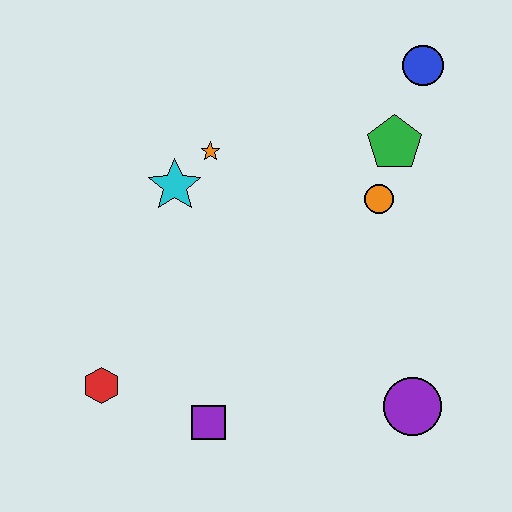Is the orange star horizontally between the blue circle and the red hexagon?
Yes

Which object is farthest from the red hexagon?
The blue circle is farthest from the red hexagon.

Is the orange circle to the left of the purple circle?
Yes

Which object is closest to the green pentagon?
The orange circle is closest to the green pentagon.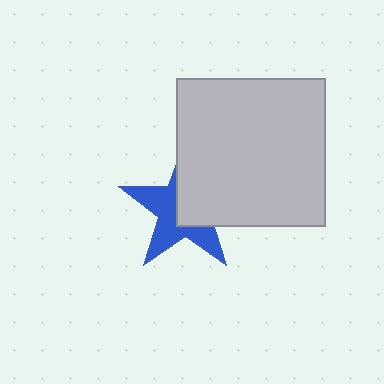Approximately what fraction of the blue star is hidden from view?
Roughly 49% of the blue star is hidden behind the light gray square.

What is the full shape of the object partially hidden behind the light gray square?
The partially hidden object is a blue star.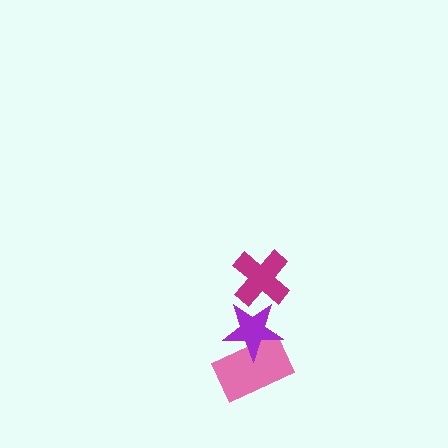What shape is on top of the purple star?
The magenta cross is on top of the purple star.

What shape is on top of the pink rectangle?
The purple star is on top of the pink rectangle.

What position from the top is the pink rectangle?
The pink rectangle is 3rd from the top.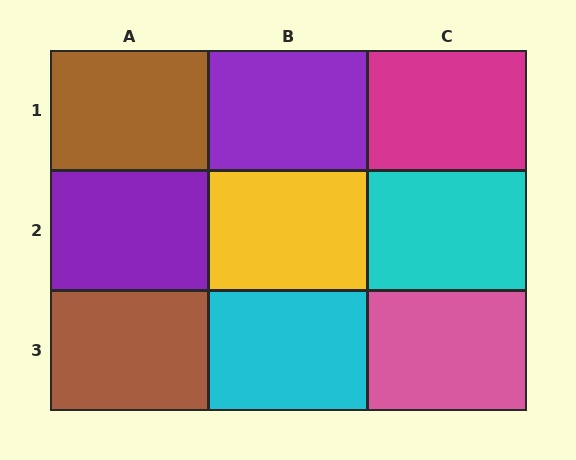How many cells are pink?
1 cell is pink.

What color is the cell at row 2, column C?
Cyan.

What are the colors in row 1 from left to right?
Brown, purple, magenta.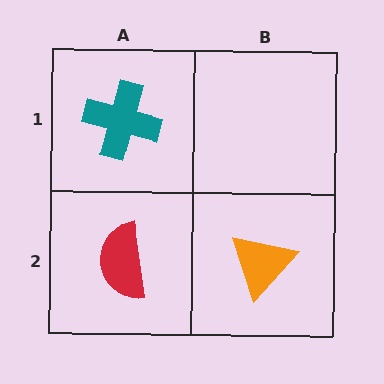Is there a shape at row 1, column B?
No, that cell is empty.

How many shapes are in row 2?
2 shapes.